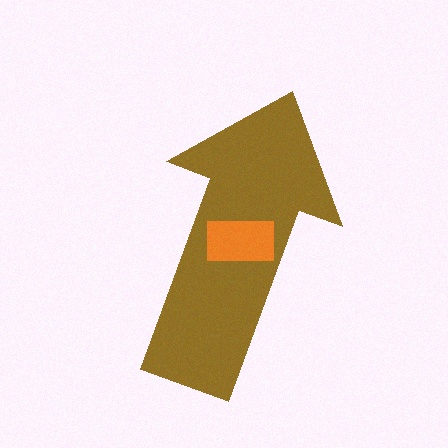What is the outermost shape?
The brown arrow.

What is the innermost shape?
The orange rectangle.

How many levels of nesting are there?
2.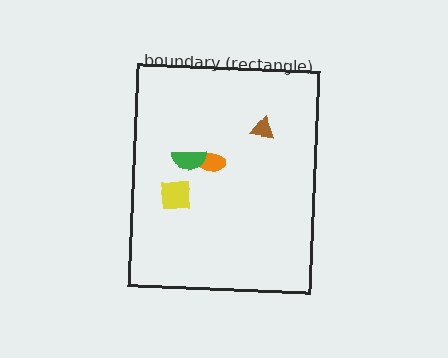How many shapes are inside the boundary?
4 inside, 0 outside.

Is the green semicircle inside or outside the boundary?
Inside.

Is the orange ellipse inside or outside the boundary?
Inside.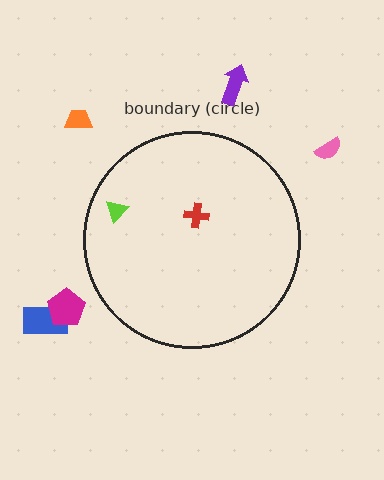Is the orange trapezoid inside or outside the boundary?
Outside.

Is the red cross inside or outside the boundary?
Inside.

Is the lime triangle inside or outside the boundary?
Inside.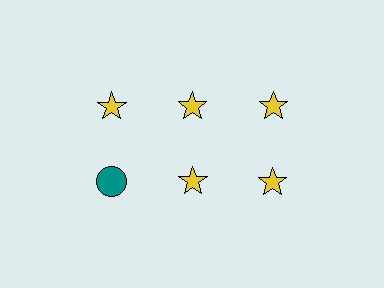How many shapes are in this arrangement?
There are 6 shapes arranged in a grid pattern.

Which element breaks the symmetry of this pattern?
The teal circle in the second row, leftmost column breaks the symmetry. All other shapes are yellow stars.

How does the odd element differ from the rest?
It differs in both color (teal instead of yellow) and shape (circle instead of star).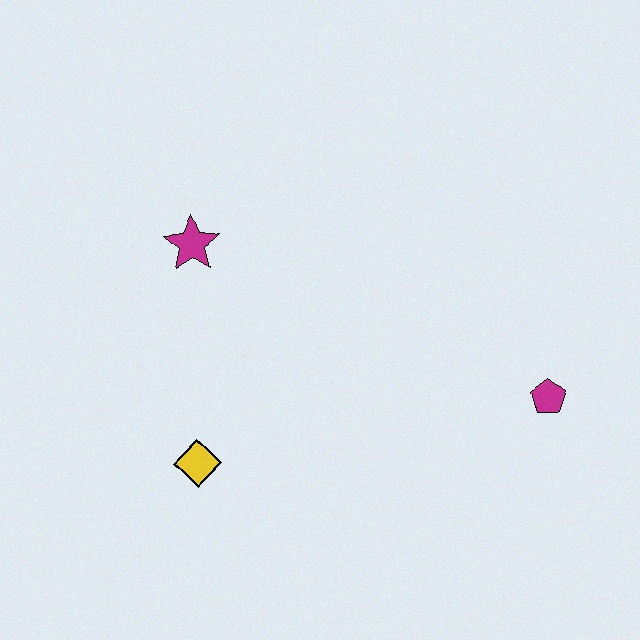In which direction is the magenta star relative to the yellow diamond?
The magenta star is above the yellow diamond.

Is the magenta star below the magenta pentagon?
No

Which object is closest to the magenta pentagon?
The yellow diamond is closest to the magenta pentagon.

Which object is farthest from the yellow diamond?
The magenta pentagon is farthest from the yellow diamond.